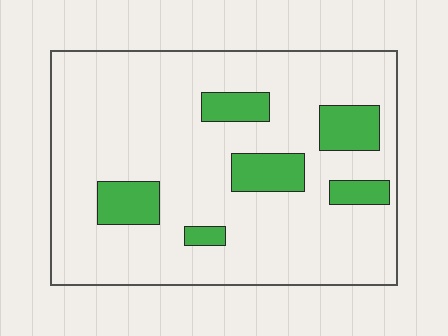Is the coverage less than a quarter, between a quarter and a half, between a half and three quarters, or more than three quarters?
Less than a quarter.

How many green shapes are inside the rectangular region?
6.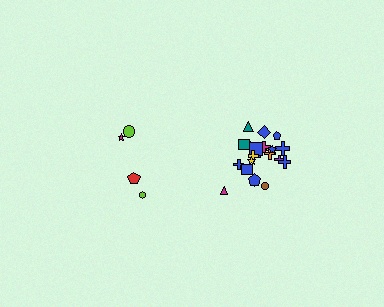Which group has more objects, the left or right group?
The right group.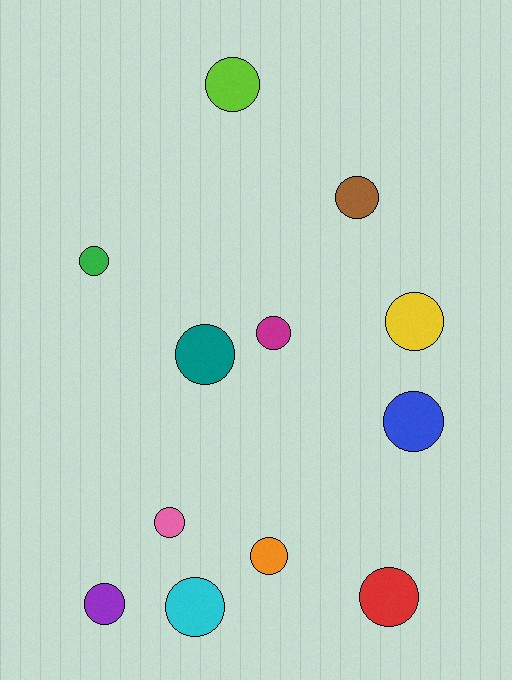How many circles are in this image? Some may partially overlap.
There are 12 circles.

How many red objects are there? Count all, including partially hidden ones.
There is 1 red object.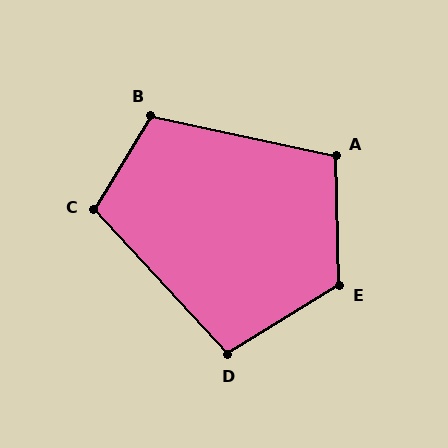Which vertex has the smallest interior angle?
D, at approximately 101 degrees.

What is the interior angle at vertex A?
Approximately 104 degrees (obtuse).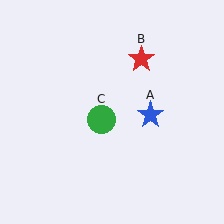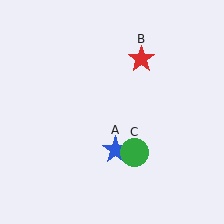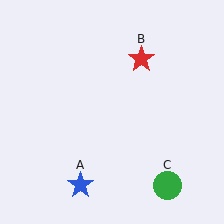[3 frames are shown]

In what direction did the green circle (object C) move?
The green circle (object C) moved down and to the right.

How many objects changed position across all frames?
2 objects changed position: blue star (object A), green circle (object C).